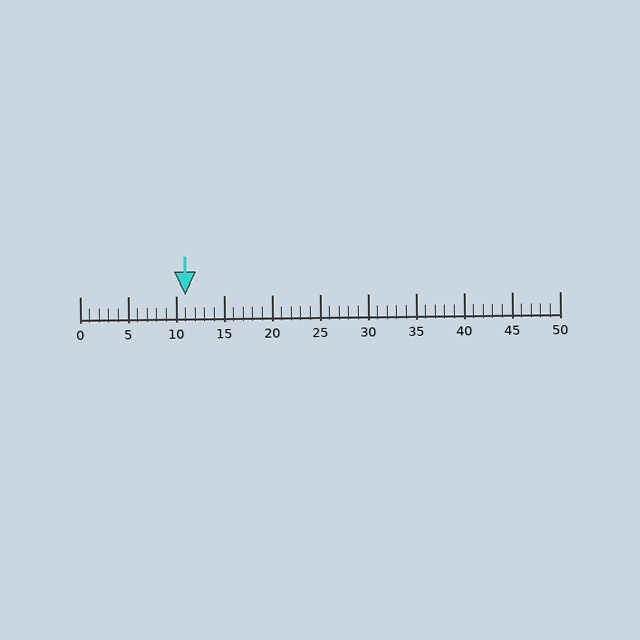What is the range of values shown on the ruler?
The ruler shows values from 0 to 50.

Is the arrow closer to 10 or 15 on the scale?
The arrow is closer to 10.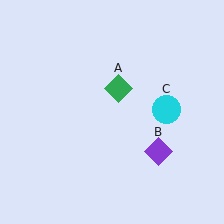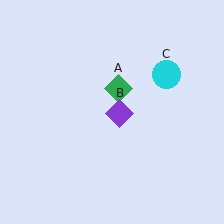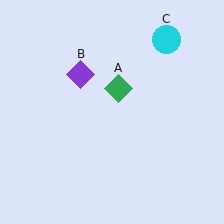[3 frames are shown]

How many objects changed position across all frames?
2 objects changed position: purple diamond (object B), cyan circle (object C).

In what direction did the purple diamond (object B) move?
The purple diamond (object B) moved up and to the left.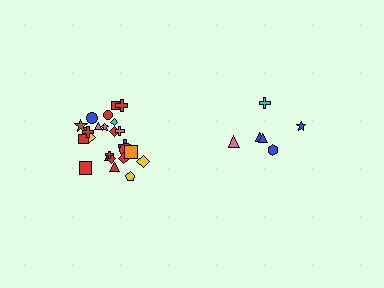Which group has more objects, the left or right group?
The left group.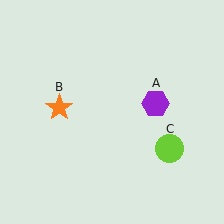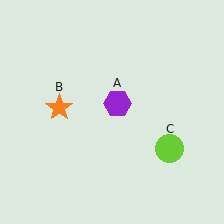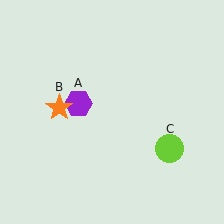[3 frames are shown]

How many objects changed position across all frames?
1 object changed position: purple hexagon (object A).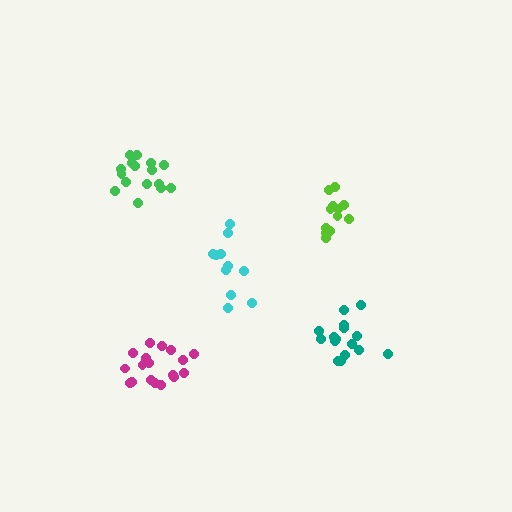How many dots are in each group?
Group 1: 18 dots, Group 2: 16 dots, Group 3: 12 dots, Group 4: 12 dots, Group 5: 16 dots (74 total).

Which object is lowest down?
The magenta cluster is bottommost.